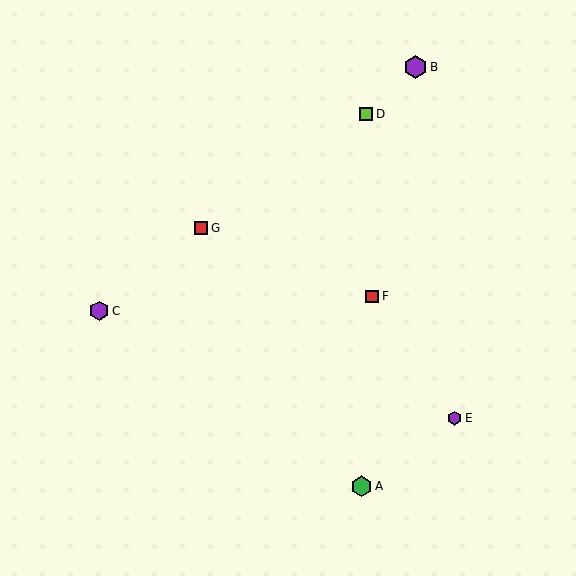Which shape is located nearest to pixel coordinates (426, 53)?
The purple hexagon (labeled B) at (416, 67) is nearest to that location.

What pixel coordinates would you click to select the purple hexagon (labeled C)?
Click at (99, 311) to select the purple hexagon C.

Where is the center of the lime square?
The center of the lime square is at (366, 114).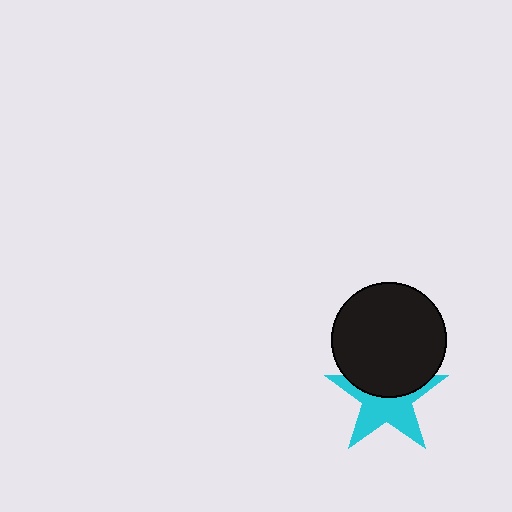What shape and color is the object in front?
The object in front is a black circle.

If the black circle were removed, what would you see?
You would see the complete cyan star.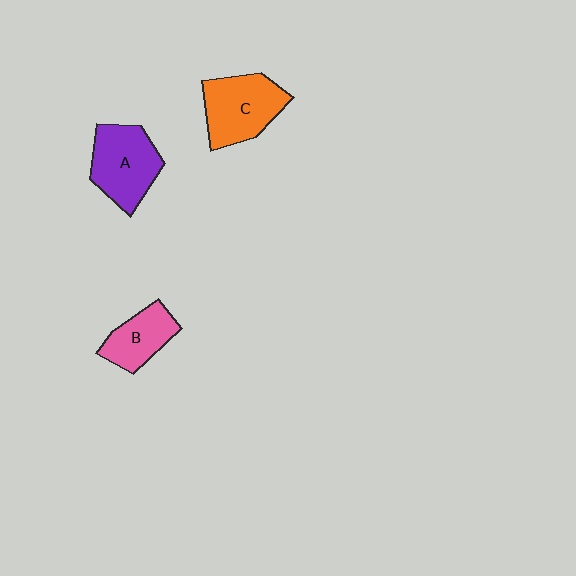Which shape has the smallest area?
Shape B (pink).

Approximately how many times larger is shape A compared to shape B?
Approximately 1.4 times.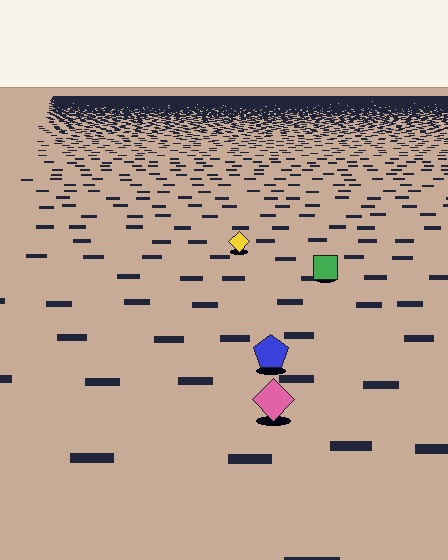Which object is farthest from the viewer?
The yellow diamond is farthest from the viewer. It appears smaller and the ground texture around it is denser.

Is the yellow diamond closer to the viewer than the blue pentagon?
No. The blue pentagon is closer — you can tell from the texture gradient: the ground texture is coarser near it.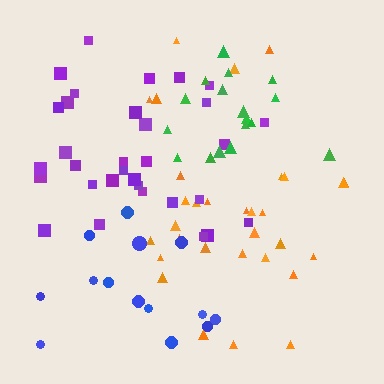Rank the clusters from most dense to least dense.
green, purple, orange, blue.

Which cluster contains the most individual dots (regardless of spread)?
Purple (32).